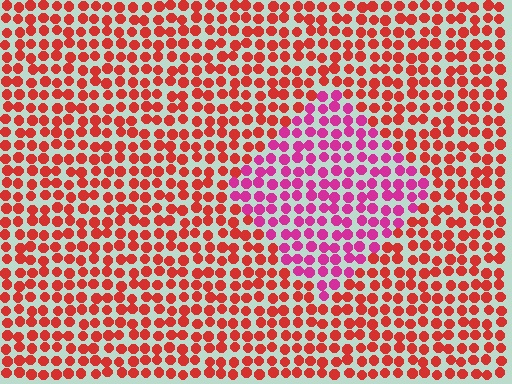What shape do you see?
I see a diamond.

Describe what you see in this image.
The image is filled with small red elements in a uniform arrangement. A diamond-shaped region is visible where the elements are tinted to a slightly different hue, forming a subtle color boundary.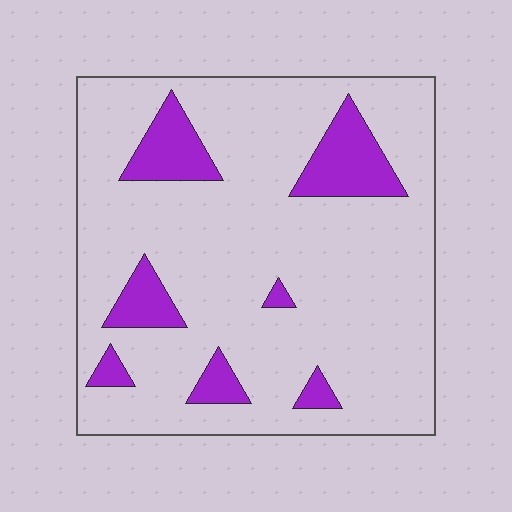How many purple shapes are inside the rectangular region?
7.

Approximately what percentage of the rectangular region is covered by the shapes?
Approximately 15%.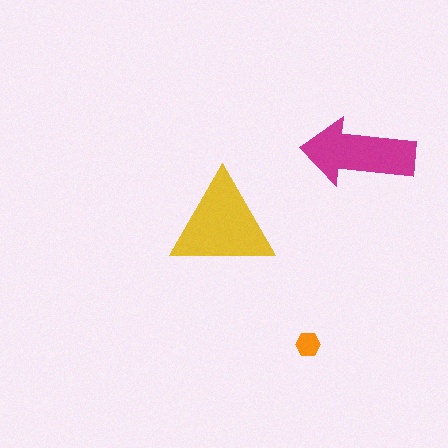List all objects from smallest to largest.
The orange hexagon, the magenta arrow, the yellow triangle.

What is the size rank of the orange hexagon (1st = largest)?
3rd.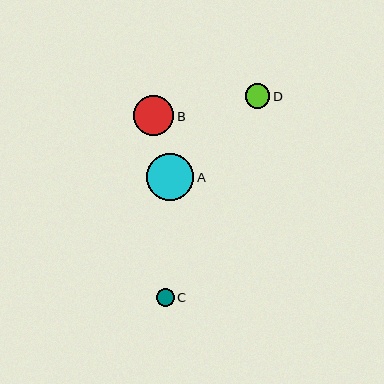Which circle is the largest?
Circle A is the largest with a size of approximately 47 pixels.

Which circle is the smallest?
Circle C is the smallest with a size of approximately 17 pixels.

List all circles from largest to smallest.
From largest to smallest: A, B, D, C.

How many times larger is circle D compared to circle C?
Circle D is approximately 1.4 times the size of circle C.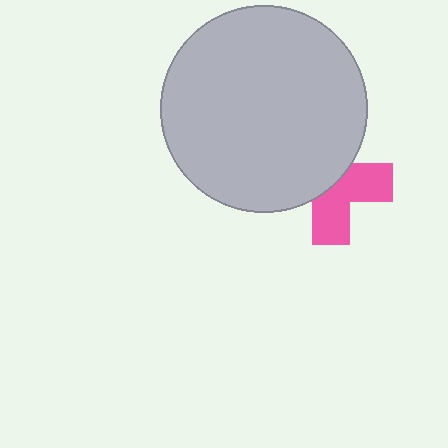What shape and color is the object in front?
The object in front is a light gray circle.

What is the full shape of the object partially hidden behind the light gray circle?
The partially hidden object is a pink cross.